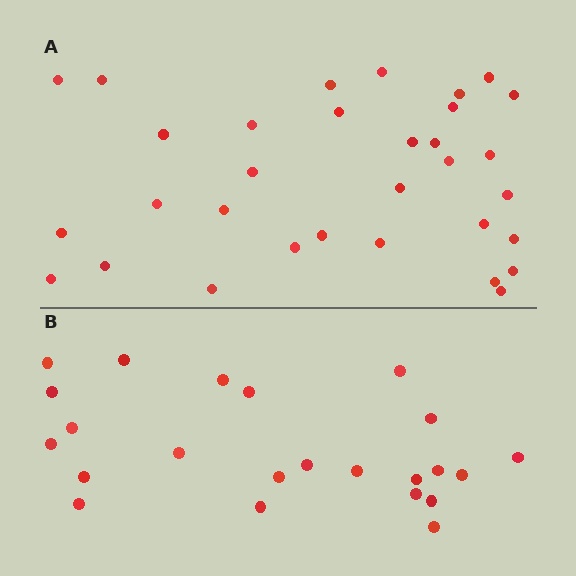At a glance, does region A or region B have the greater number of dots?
Region A (the top region) has more dots.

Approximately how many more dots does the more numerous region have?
Region A has roughly 8 or so more dots than region B.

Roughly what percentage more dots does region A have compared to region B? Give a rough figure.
About 40% more.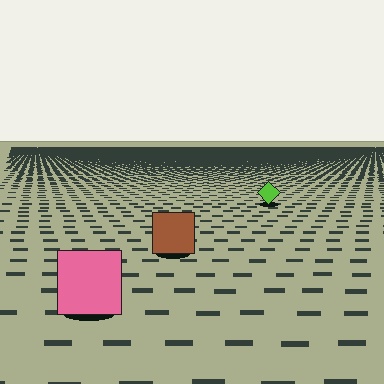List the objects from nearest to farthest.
From nearest to farthest: the pink square, the brown square, the lime diamond.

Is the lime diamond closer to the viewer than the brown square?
No. The brown square is closer — you can tell from the texture gradient: the ground texture is coarser near it.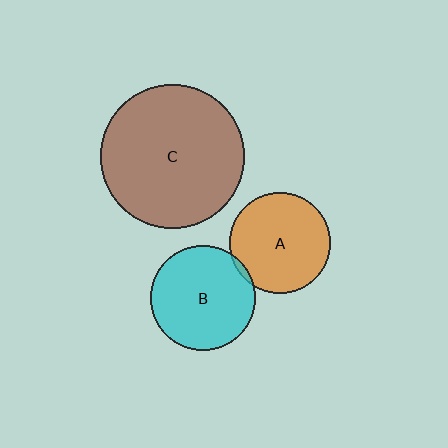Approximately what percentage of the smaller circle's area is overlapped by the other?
Approximately 5%.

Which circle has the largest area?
Circle C (brown).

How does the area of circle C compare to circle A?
Approximately 2.0 times.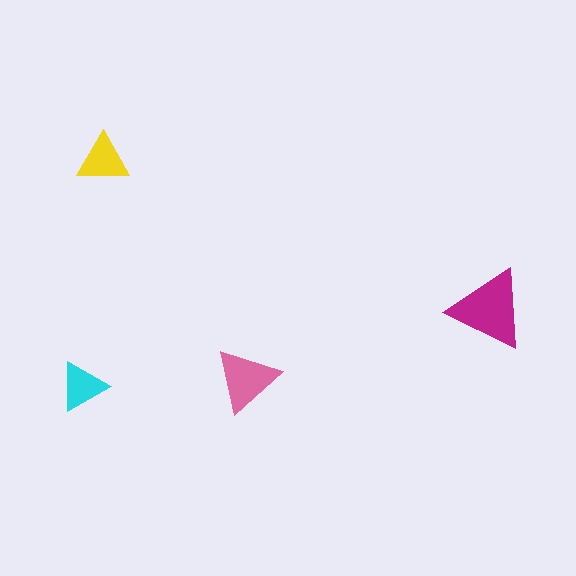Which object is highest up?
The yellow triangle is topmost.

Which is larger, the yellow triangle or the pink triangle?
The pink one.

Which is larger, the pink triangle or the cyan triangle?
The pink one.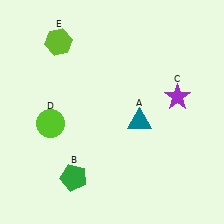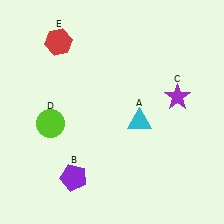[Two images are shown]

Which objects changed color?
A changed from teal to cyan. B changed from green to purple. E changed from lime to red.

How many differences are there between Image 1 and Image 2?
There are 3 differences between the two images.